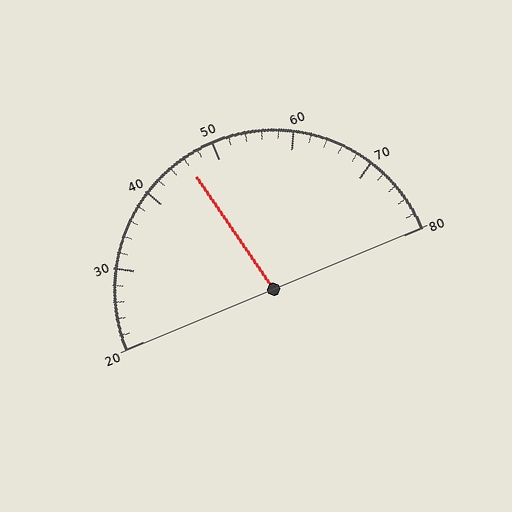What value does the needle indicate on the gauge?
The needle indicates approximately 46.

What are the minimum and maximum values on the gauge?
The gauge ranges from 20 to 80.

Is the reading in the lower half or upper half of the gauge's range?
The reading is in the lower half of the range (20 to 80).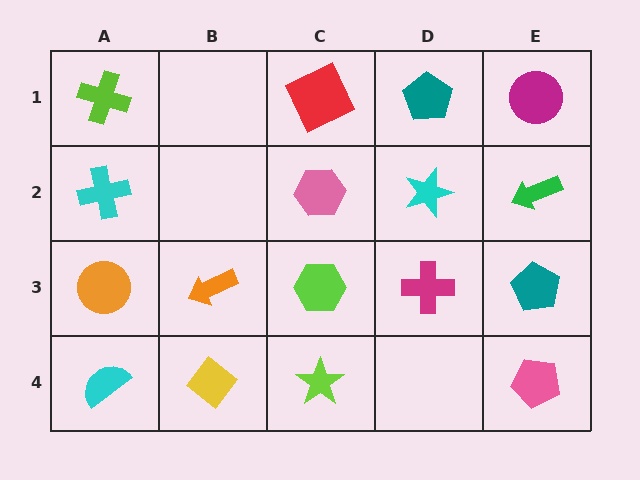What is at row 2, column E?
A green arrow.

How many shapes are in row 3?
5 shapes.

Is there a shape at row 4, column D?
No, that cell is empty.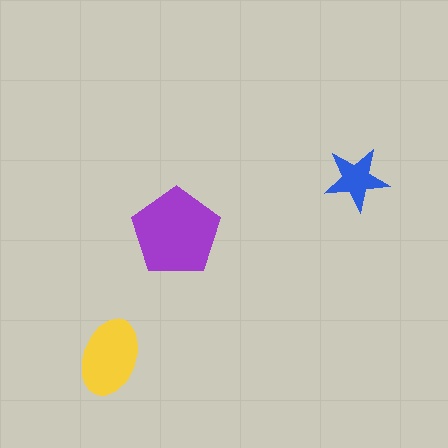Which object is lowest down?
The yellow ellipse is bottommost.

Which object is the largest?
The purple pentagon.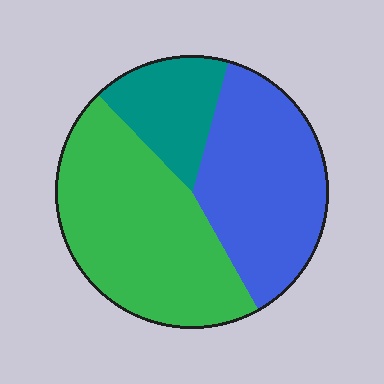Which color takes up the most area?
Green, at roughly 45%.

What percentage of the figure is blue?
Blue covers about 35% of the figure.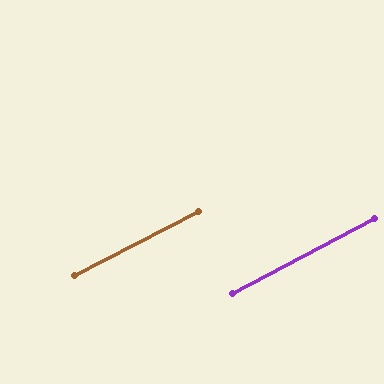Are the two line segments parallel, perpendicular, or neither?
Parallel — their directions differ by only 0.6°.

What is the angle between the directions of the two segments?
Approximately 1 degree.